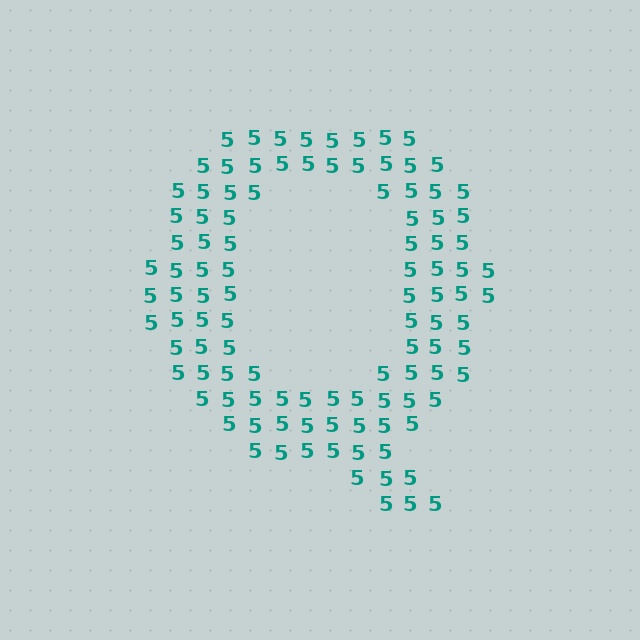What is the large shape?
The large shape is the letter Q.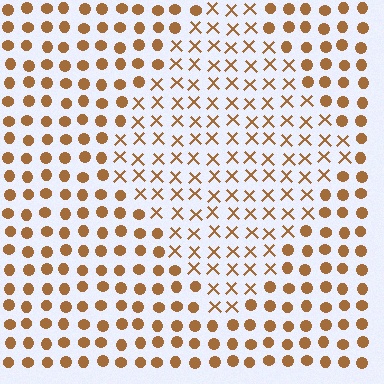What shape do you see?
I see a diamond.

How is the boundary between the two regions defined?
The boundary is defined by a change in element shape: X marks inside vs. circles outside. All elements share the same color and spacing.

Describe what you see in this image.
The image is filled with small brown elements arranged in a uniform grid. A diamond-shaped region contains X marks, while the surrounding area contains circles. The boundary is defined purely by the change in element shape.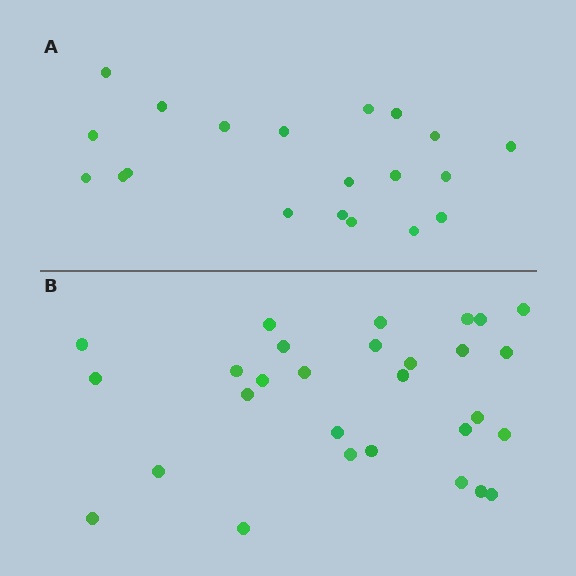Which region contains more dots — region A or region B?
Region B (the bottom region) has more dots.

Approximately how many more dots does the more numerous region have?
Region B has roughly 8 or so more dots than region A.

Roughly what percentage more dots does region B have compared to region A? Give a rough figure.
About 45% more.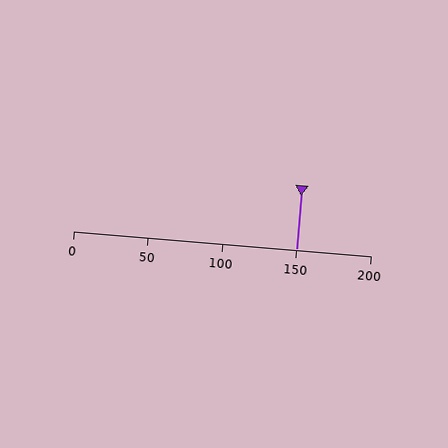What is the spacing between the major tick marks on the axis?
The major ticks are spaced 50 apart.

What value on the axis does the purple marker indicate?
The marker indicates approximately 150.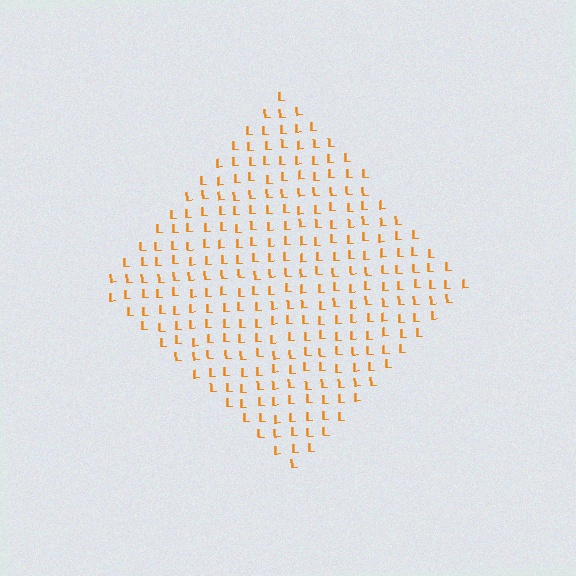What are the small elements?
The small elements are letter L's.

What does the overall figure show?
The overall figure shows a diamond.